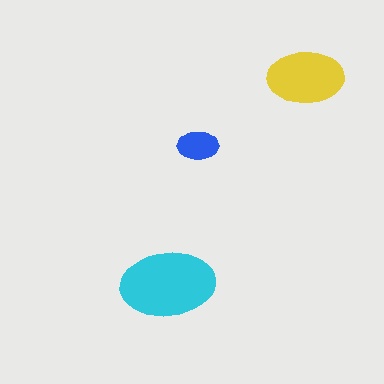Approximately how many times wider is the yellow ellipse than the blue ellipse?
About 2 times wider.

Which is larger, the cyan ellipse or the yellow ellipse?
The cyan one.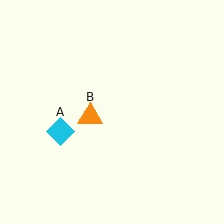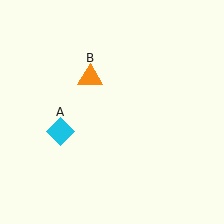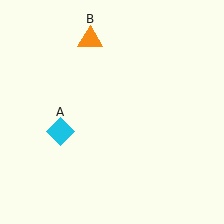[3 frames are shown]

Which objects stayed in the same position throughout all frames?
Cyan diamond (object A) remained stationary.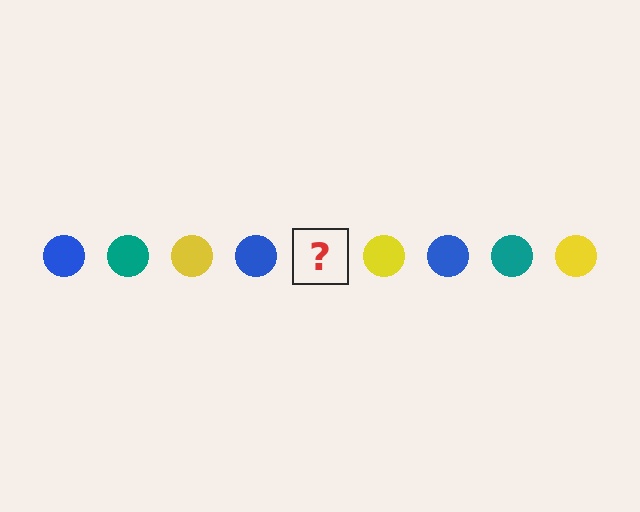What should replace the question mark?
The question mark should be replaced with a teal circle.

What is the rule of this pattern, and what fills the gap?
The rule is that the pattern cycles through blue, teal, yellow circles. The gap should be filled with a teal circle.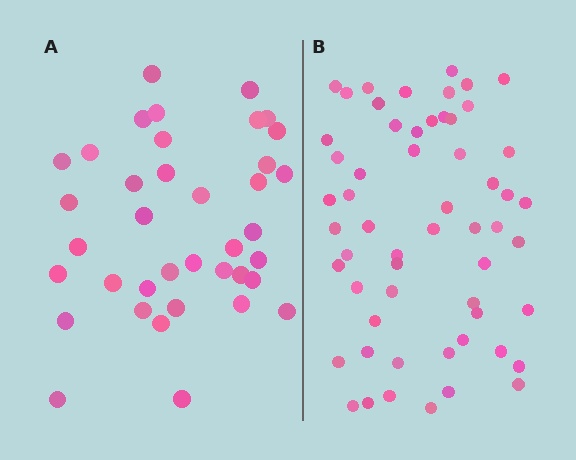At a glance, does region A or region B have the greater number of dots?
Region B (the right region) has more dots.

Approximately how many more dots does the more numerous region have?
Region B has approximately 20 more dots than region A.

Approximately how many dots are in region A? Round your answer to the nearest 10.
About 40 dots. (The exact count is 38, which rounds to 40.)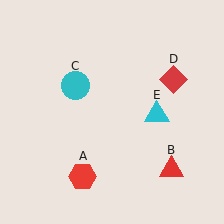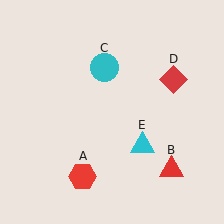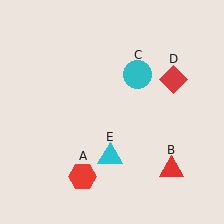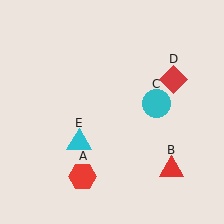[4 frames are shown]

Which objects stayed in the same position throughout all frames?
Red hexagon (object A) and red triangle (object B) and red diamond (object D) remained stationary.